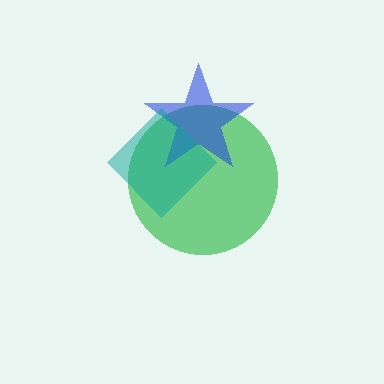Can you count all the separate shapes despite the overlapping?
Yes, there are 3 separate shapes.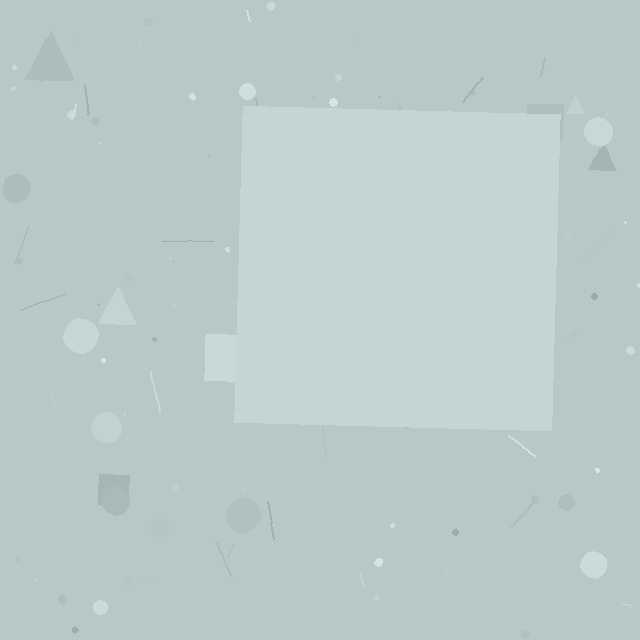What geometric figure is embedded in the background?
A square is embedded in the background.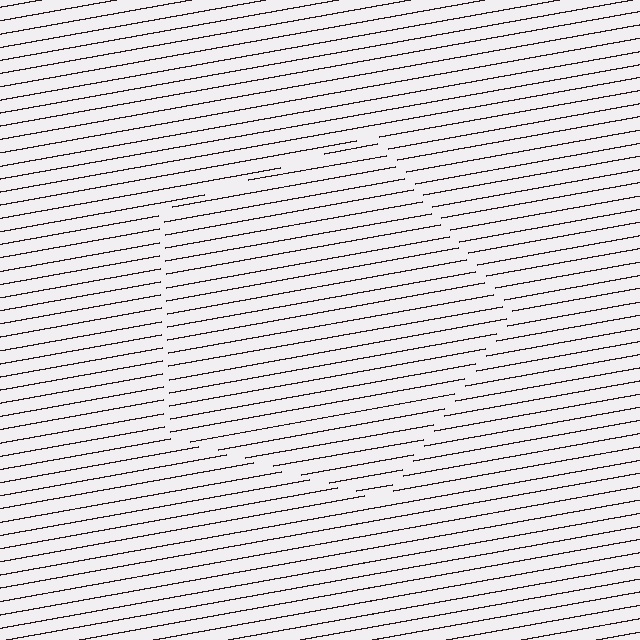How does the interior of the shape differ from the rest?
The interior of the shape contains the same grating, shifted by half a period — the contour is defined by the phase discontinuity where line-ends from the inner and outer gratings abut.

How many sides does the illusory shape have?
5 sides — the line-ends trace a pentagon.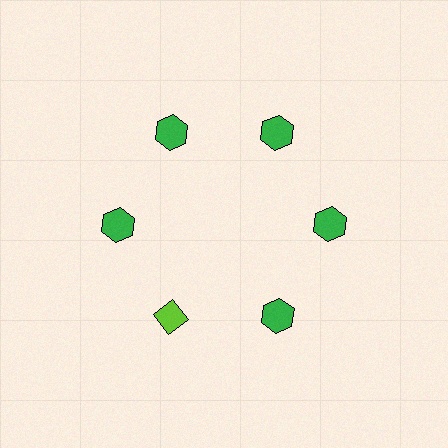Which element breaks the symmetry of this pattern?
The lime diamond at roughly the 7 o'clock position breaks the symmetry. All other shapes are green hexagons.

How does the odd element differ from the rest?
It differs in both color (lime instead of green) and shape (diamond instead of hexagon).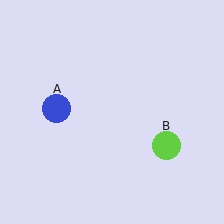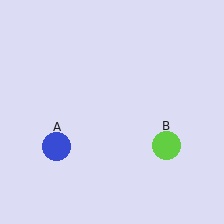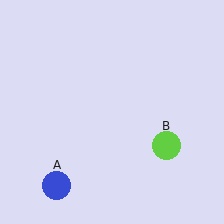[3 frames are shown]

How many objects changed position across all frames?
1 object changed position: blue circle (object A).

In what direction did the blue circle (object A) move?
The blue circle (object A) moved down.